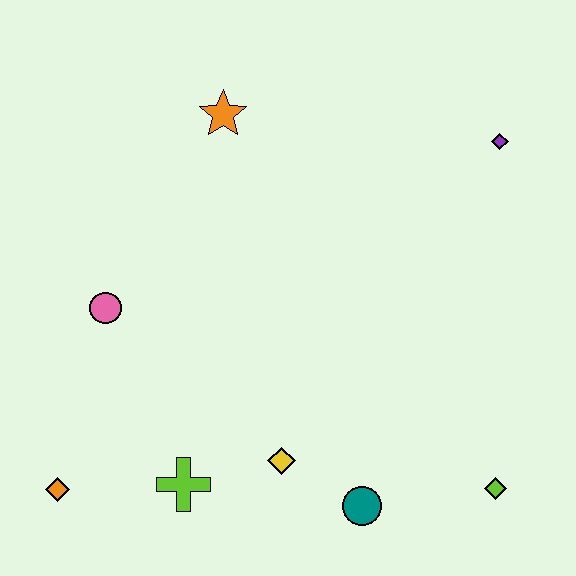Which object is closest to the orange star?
The pink circle is closest to the orange star.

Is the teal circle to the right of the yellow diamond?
Yes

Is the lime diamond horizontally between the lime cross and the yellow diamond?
No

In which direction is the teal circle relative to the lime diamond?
The teal circle is to the left of the lime diamond.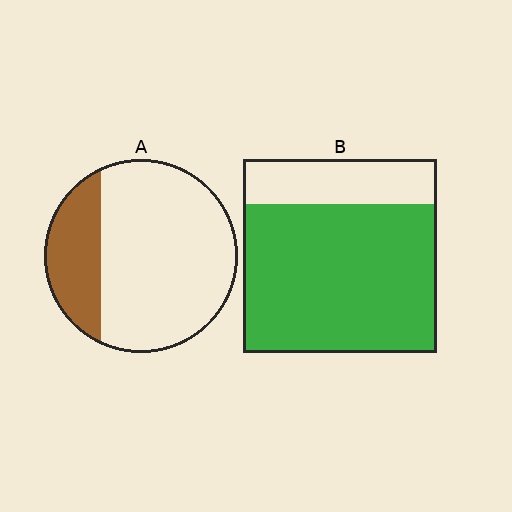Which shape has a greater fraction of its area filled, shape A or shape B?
Shape B.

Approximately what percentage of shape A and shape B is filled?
A is approximately 25% and B is approximately 75%.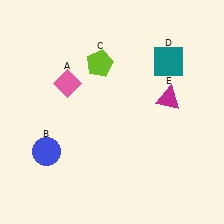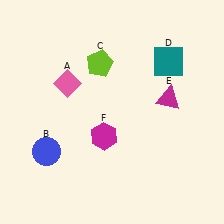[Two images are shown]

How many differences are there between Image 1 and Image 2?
There is 1 difference between the two images.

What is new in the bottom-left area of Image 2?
A magenta hexagon (F) was added in the bottom-left area of Image 2.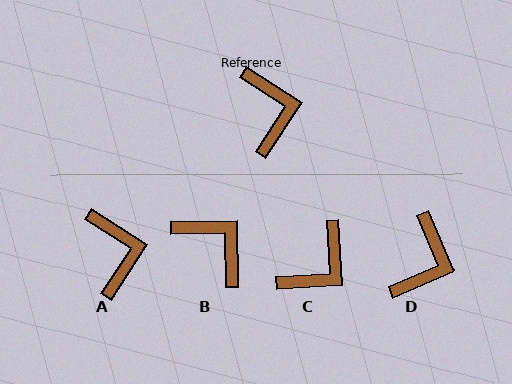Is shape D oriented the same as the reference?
No, it is off by about 34 degrees.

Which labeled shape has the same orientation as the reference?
A.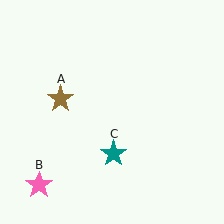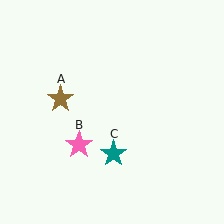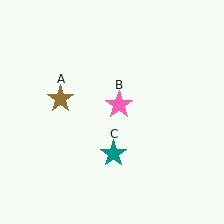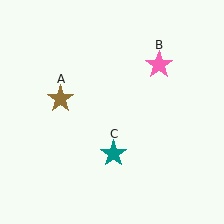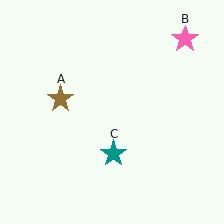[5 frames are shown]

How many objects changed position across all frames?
1 object changed position: pink star (object B).